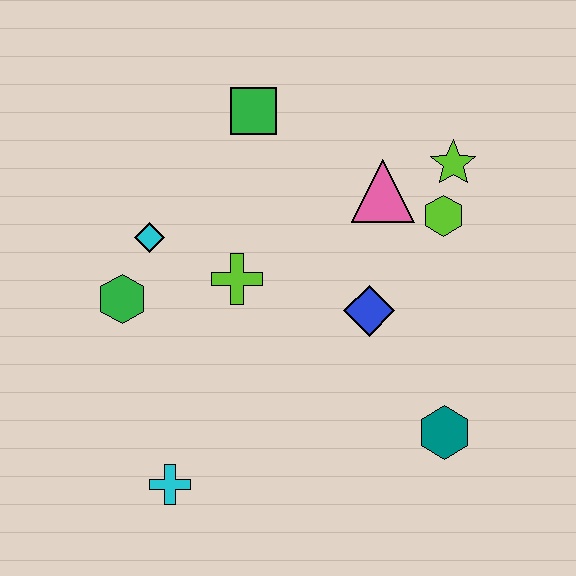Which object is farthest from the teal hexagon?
The green square is farthest from the teal hexagon.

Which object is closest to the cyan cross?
The green hexagon is closest to the cyan cross.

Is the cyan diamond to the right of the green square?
No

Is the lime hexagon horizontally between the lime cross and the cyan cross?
No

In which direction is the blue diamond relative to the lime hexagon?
The blue diamond is below the lime hexagon.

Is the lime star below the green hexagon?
No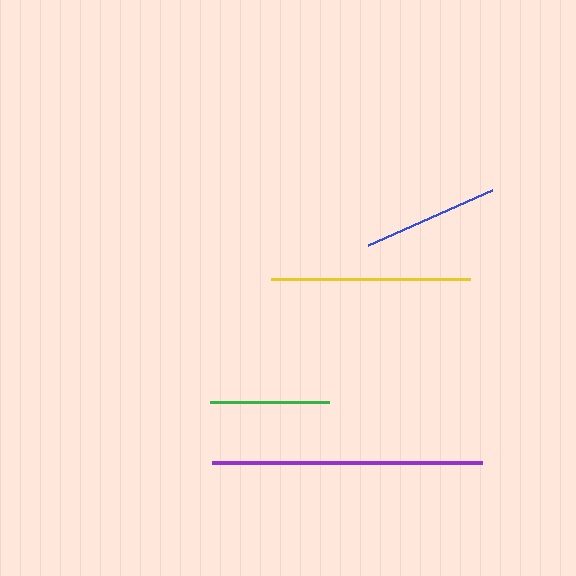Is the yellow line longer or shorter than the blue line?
The yellow line is longer than the blue line.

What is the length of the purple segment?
The purple segment is approximately 269 pixels long.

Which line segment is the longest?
The purple line is the longest at approximately 269 pixels.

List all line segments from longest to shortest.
From longest to shortest: purple, yellow, blue, green.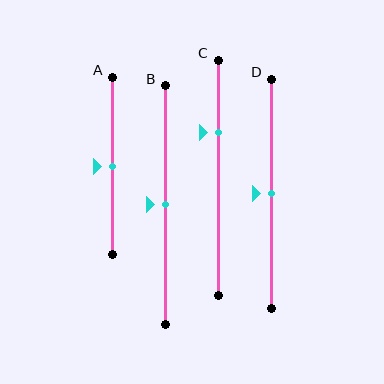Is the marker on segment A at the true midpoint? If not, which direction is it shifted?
Yes, the marker on segment A is at the true midpoint.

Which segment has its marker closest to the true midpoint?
Segment A has its marker closest to the true midpoint.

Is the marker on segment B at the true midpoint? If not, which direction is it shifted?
Yes, the marker on segment B is at the true midpoint.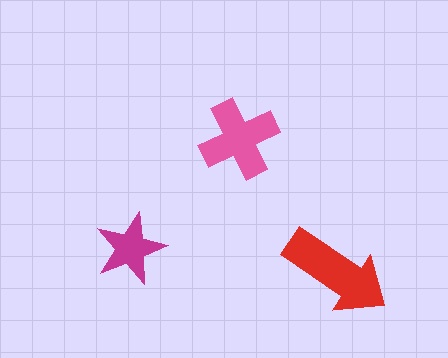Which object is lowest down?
The red arrow is bottommost.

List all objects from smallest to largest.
The magenta star, the pink cross, the red arrow.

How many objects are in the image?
There are 3 objects in the image.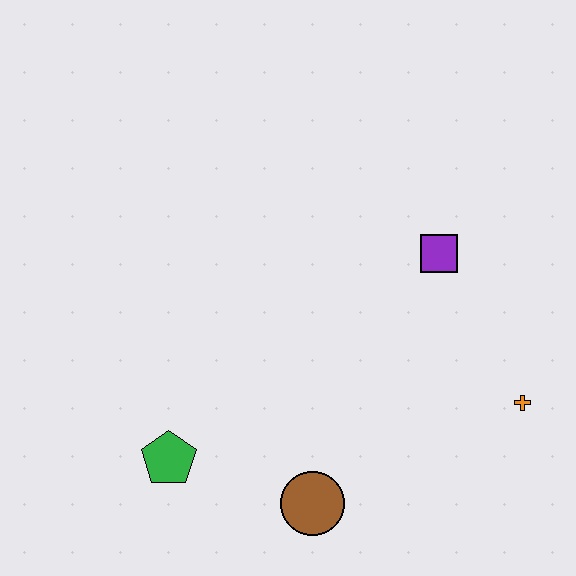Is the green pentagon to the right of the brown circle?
No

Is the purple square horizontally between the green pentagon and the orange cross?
Yes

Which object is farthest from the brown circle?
The purple square is farthest from the brown circle.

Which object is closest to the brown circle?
The green pentagon is closest to the brown circle.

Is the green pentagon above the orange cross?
No